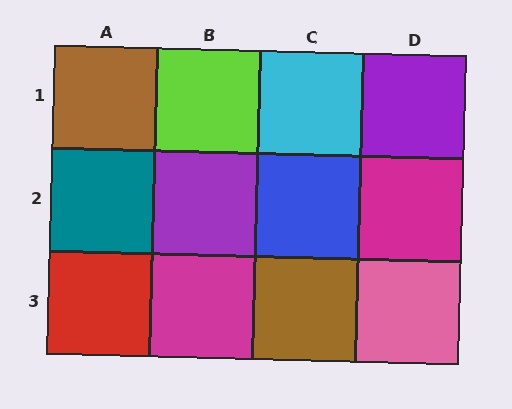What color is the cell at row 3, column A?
Red.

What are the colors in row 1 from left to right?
Brown, lime, cyan, purple.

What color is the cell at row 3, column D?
Pink.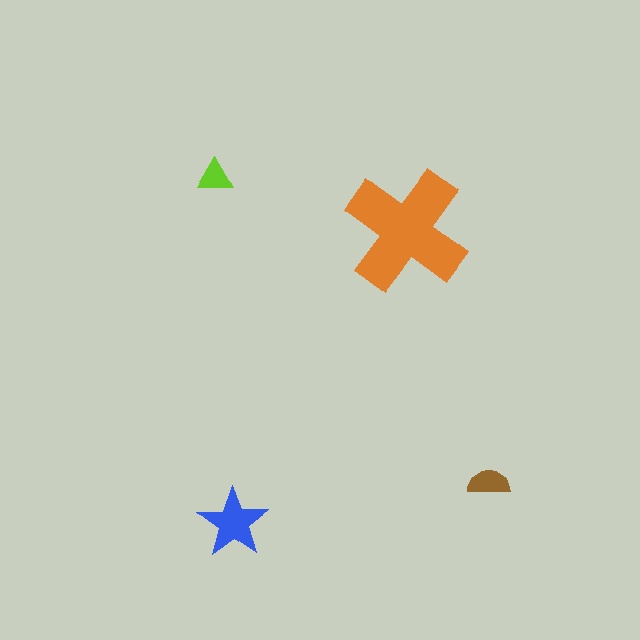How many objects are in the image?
There are 4 objects in the image.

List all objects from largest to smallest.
The orange cross, the blue star, the brown semicircle, the lime triangle.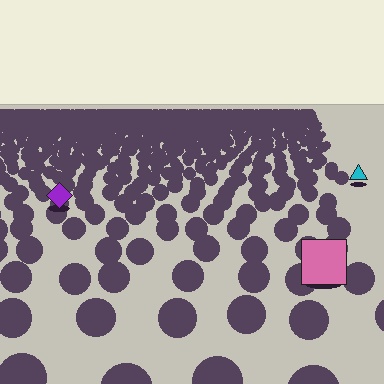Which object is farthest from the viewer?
The cyan triangle is farthest from the viewer. It appears smaller and the ground texture around it is denser.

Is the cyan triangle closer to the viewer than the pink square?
No. The pink square is closer — you can tell from the texture gradient: the ground texture is coarser near it.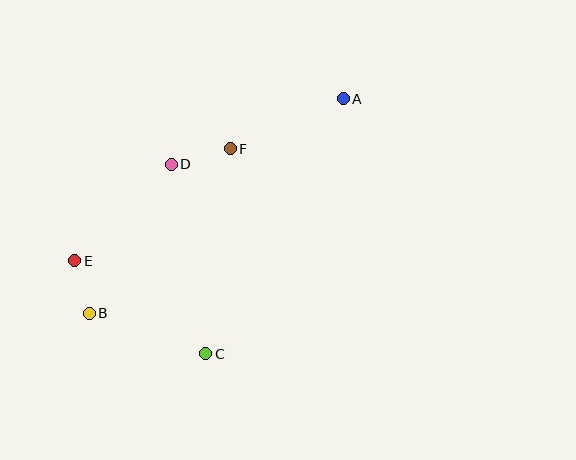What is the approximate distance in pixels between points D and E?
The distance between D and E is approximately 137 pixels.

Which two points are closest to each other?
Points B and E are closest to each other.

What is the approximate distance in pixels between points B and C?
The distance between B and C is approximately 123 pixels.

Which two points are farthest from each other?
Points A and B are farthest from each other.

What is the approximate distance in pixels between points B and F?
The distance between B and F is approximately 216 pixels.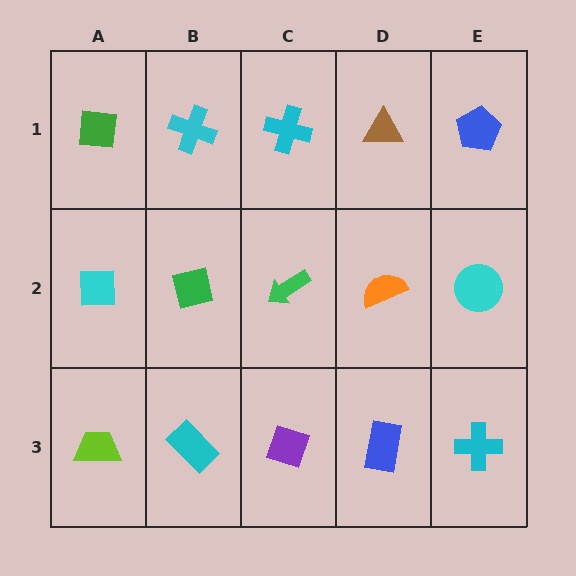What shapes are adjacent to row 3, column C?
A green arrow (row 2, column C), a cyan rectangle (row 3, column B), a blue rectangle (row 3, column D).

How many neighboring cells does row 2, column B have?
4.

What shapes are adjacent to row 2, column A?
A green square (row 1, column A), a lime trapezoid (row 3, column A), a green square (row 2, column B).